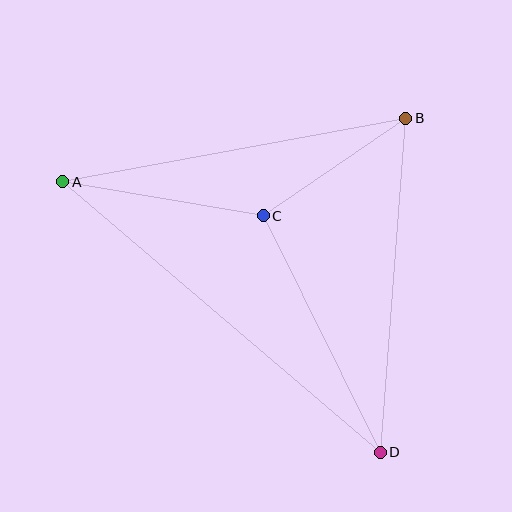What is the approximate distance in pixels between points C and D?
The distance between C and D is approximately 264 pixels.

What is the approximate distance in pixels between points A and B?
The distance between A and B is approximately 349 pixels.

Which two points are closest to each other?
Points B and C are closest to each other.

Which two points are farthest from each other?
Points A and D are farthest from each other.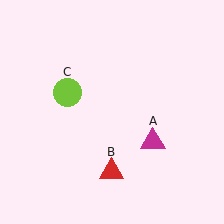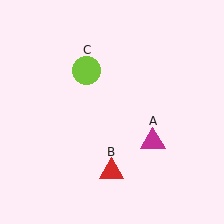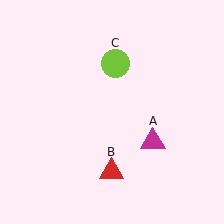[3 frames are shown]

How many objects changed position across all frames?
1 object changed position: lime circle (object C).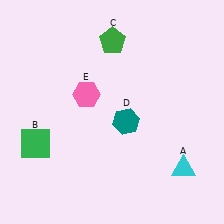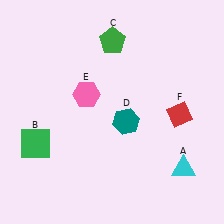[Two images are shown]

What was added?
A red diamond (F) was added in Image 2.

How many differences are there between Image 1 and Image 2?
There is 1 difference between the two images.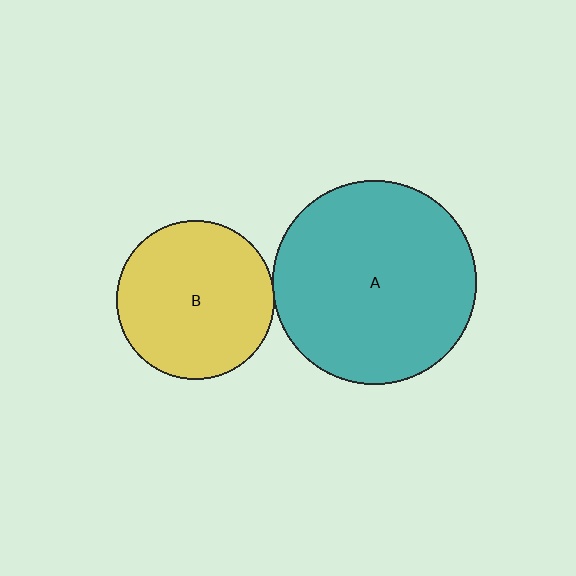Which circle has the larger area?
Circle A (teal).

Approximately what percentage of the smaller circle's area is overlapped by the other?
Approximately 5%.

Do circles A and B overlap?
Yes.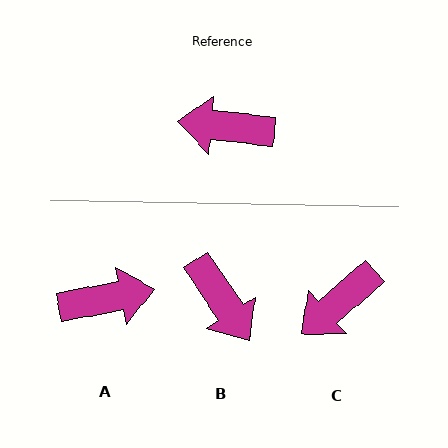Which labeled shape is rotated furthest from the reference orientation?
A, about 163 degrees away.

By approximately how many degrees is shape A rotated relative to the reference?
Approximately 163 degrees clockwise.